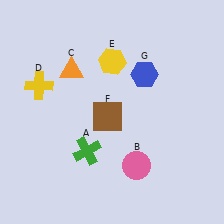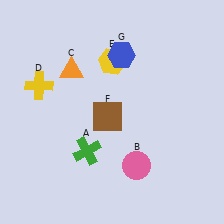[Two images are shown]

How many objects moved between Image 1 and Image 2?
1 object moved between the two images.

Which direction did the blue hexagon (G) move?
The blue hexagon (G) moved left.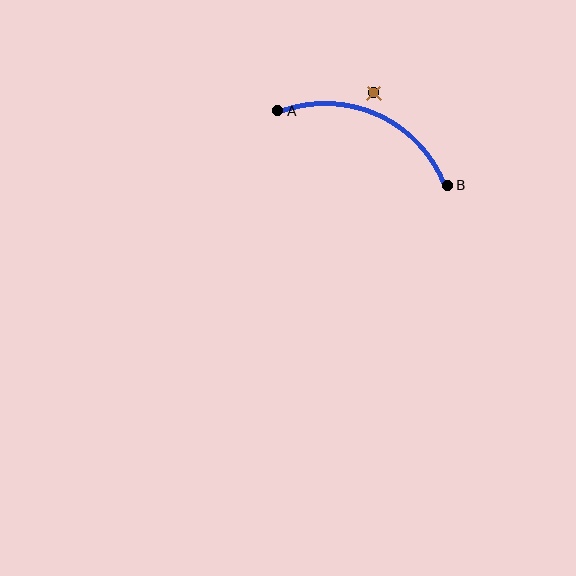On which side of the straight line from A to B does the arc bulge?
The arc bulges above the straight line connecting A and B.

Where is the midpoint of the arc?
The arc midpoint is the point on the curve farthest from the straight line joining A and B. It sits above that line.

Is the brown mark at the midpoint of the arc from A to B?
No — the brown mark does not lie on the arc at all. It sits slightly outside the curve.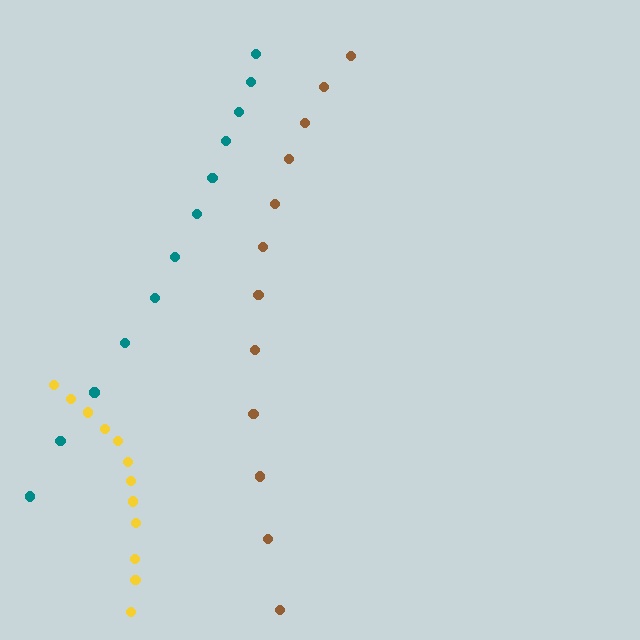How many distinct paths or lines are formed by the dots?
There are 3 distinct paths.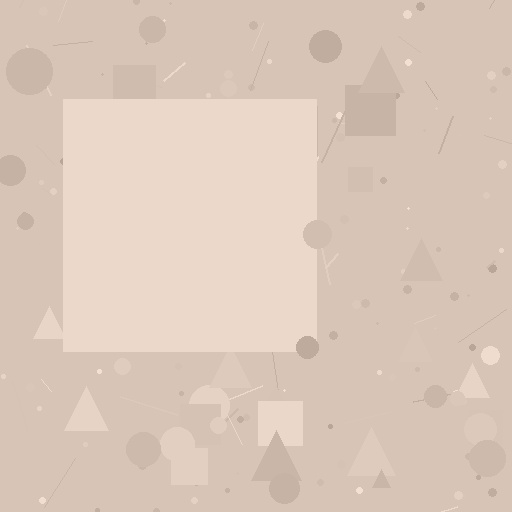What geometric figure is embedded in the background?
A square is embedded in the background.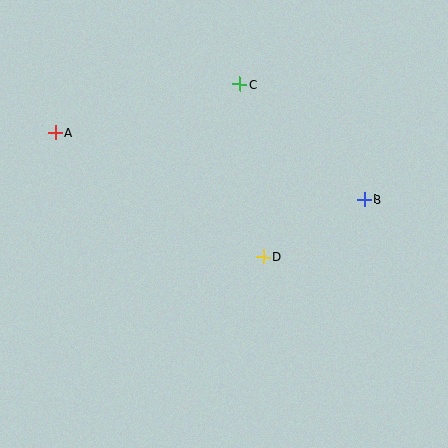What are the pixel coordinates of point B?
Point B is at (364, 199).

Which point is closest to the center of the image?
Point D at (263, 257) is closest to the center.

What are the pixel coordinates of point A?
Point A is at (56, 133).